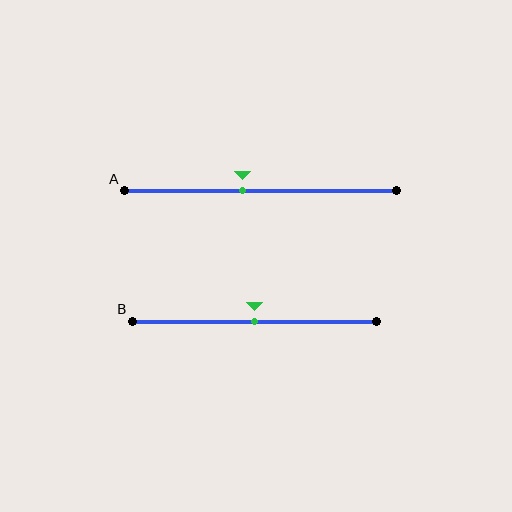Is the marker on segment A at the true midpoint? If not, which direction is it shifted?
No, the marker on segment A is shifted to the left by about 6% of the segment length.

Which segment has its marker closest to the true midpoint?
Segment B has its marker closest to the true midpoint.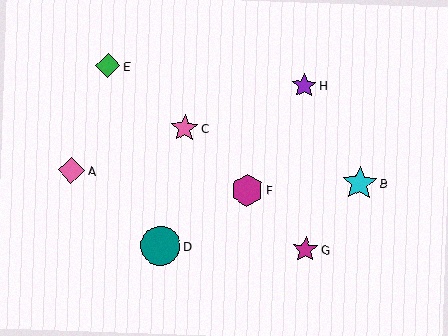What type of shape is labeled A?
Shape A is a pink diamond.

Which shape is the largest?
The teal circle (labeled D) is the largest.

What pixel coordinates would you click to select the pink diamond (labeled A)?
Click at (71, 171) to select the pink diamond A.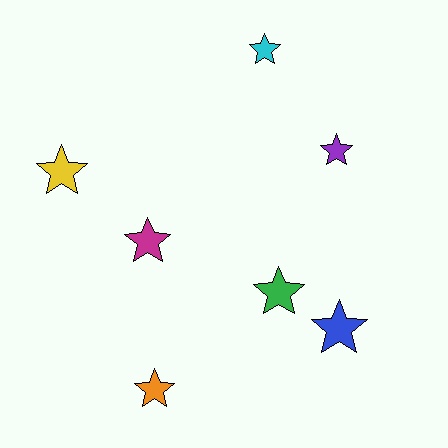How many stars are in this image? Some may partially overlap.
There are 7 stars.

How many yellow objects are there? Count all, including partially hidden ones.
There is 1 yellow object.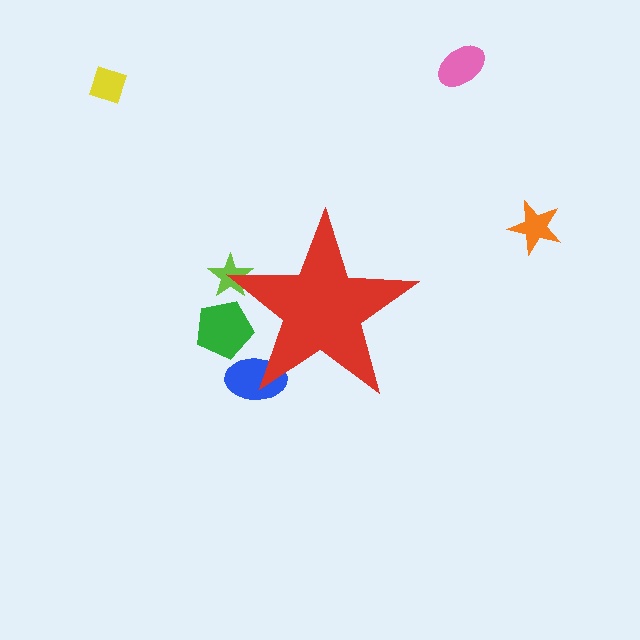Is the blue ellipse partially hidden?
Yes, the blue ellipse is partially hidden behind the red star.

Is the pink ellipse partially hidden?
No, the pink ellipse is fully visible.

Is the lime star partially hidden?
Yes, the lime star is partially hidden behind the red star.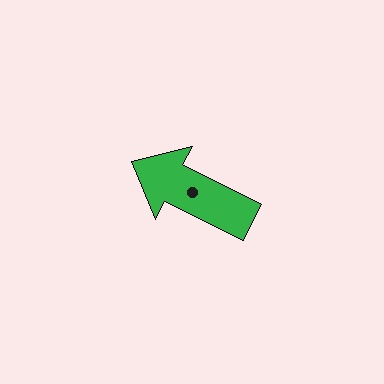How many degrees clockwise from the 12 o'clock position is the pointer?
Approximately 297 degrees.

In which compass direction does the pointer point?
Northwest.